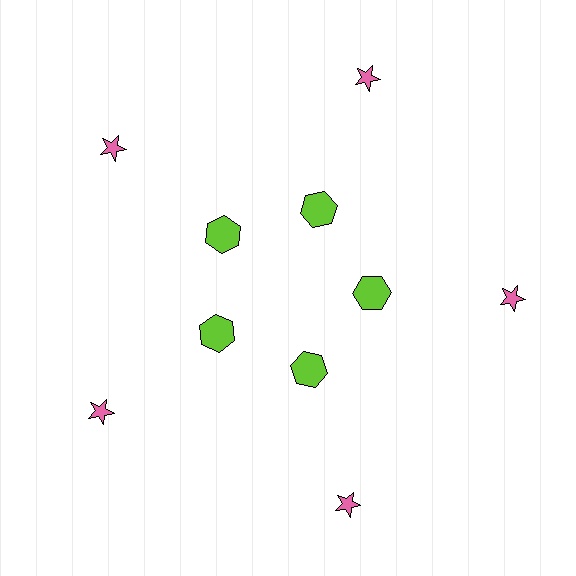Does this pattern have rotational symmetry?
Yes, this pattern has 5-fold rotational symmetry. It looks the same after rotating 72 degrees around the center.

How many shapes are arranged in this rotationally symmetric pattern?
There are 10 shapes, arranged in 5 groups of 2.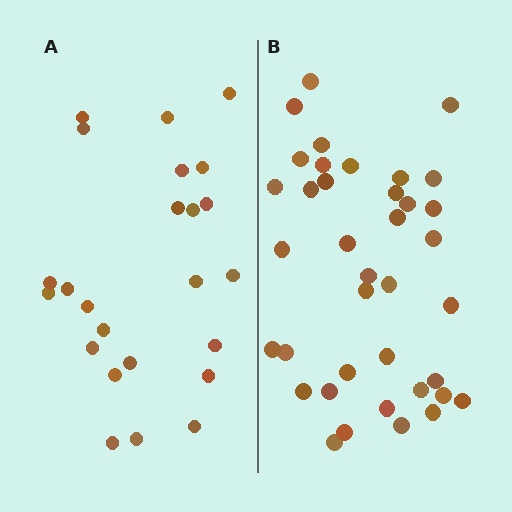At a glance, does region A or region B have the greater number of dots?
Region B (the right region) has more dots.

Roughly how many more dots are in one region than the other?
Region B has approximately 15 more dots than region A.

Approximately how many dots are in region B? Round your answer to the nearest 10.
About 40 dots. (The exact count is 38, which rounds to 40.)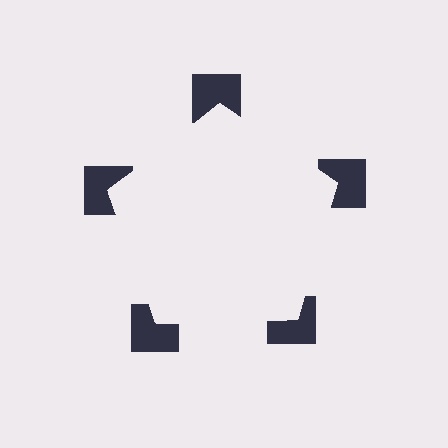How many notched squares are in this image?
There are 5 — one at each vertex of the illusory pentagon.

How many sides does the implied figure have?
5 sides.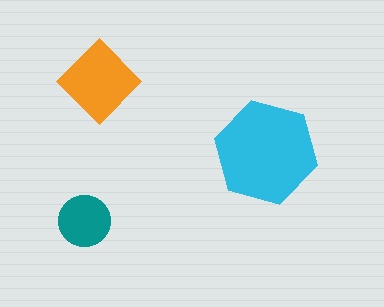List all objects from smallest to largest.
The teal circle, the orange diamond, the cyan hexagon.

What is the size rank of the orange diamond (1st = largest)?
2nd.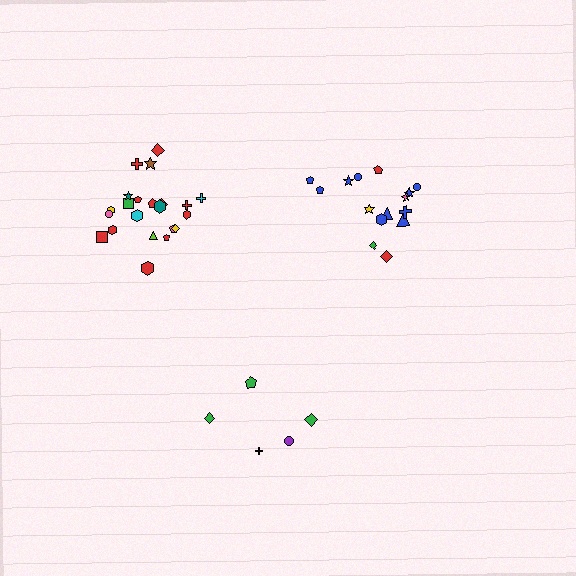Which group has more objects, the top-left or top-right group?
The top-left group.